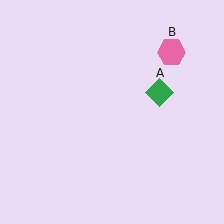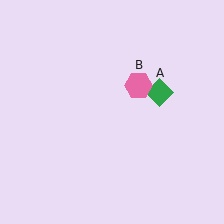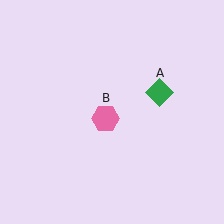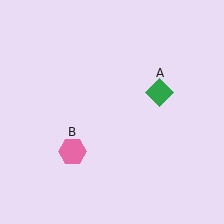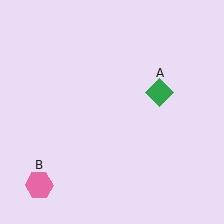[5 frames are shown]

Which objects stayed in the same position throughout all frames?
Green diamond (object A) remained stationary.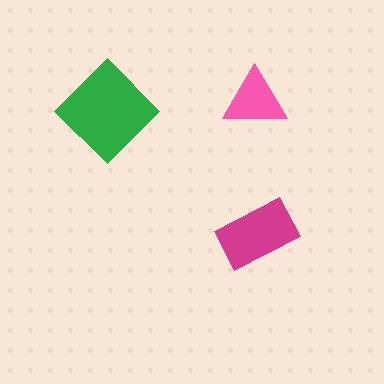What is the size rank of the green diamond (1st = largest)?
1st.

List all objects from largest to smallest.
The green diamond, the magenta rectangle, the pink triangle.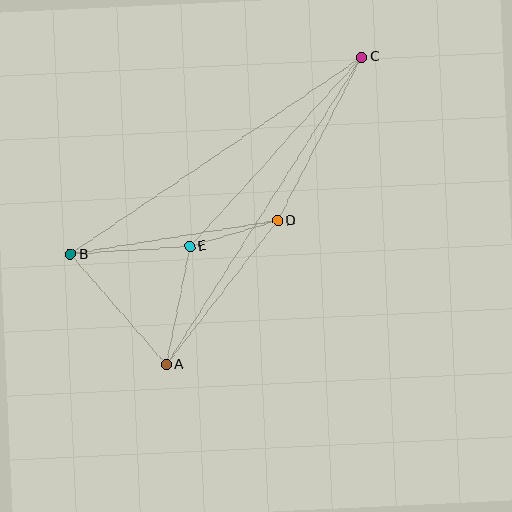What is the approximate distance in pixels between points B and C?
The distance between B and C is approximately 351 pixels.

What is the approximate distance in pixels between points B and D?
The distance between B and D is approximately 210 pixels.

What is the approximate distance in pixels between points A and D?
The distance between A and D is approximately 182 pixels.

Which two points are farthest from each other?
Points A and C are farthest from each other.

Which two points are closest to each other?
Points D and E are closest to each other.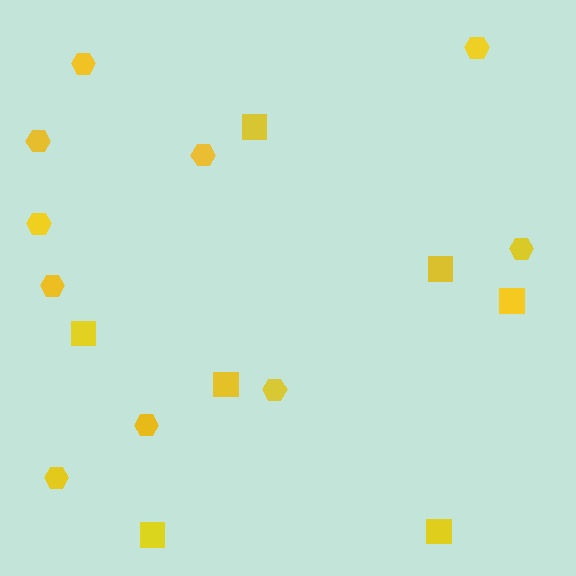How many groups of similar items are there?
There are 2 groups: one group of squares (7) and one group of hexagons (10).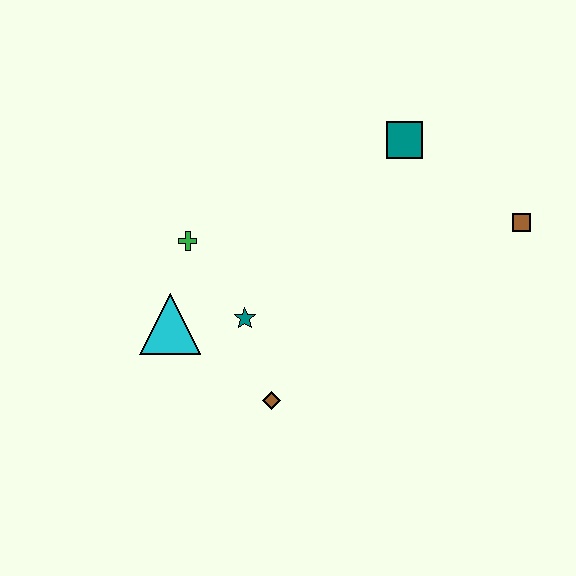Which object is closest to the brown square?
The teal square is closest to the brown square.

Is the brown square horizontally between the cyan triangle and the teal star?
No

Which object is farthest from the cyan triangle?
The brown square is farthest from the cyan triangle.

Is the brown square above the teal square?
No